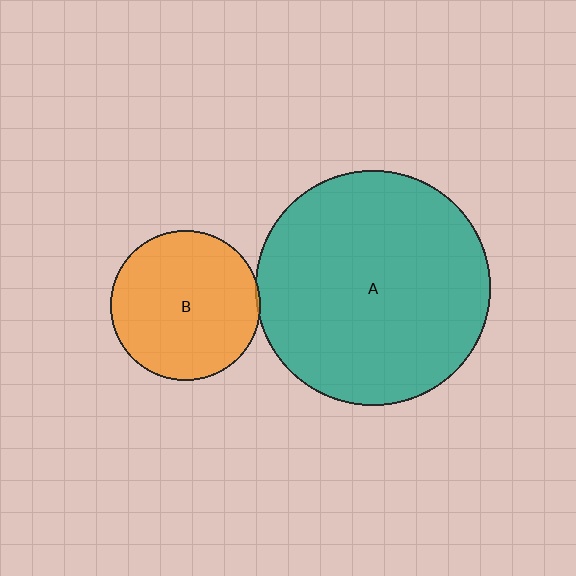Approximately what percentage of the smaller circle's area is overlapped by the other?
Approximately 5%.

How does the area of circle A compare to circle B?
Approximately 2.5 times.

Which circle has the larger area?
Circle A (teal).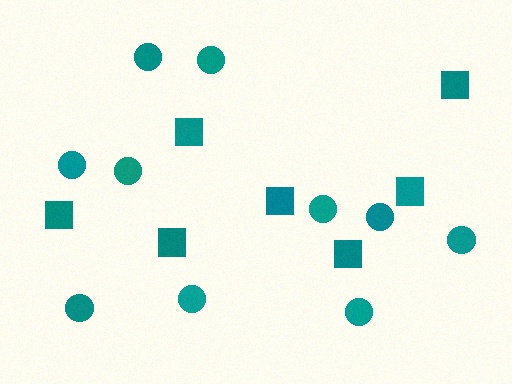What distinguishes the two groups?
There are 2 groups: one group of squares (7) and one group of circles (10).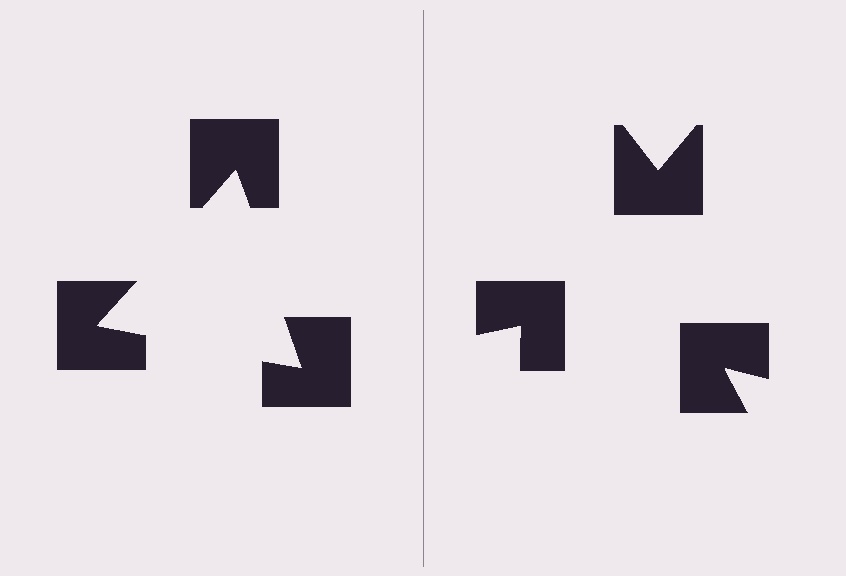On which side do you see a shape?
An illusory triangle appears on the left side. On the right side the wedge cuts are rotated, so no coherent shape forms.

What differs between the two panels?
The notched squares are positioned identically on both sides; only the wedge orientations differ. On the left they align to a triangle; on the right they are misaligned.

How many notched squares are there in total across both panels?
6 — 3 on each side.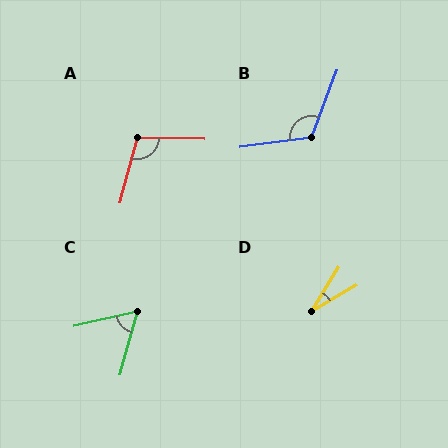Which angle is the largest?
B, at approximately 119 degrees.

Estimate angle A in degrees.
Approximately 104 degrees.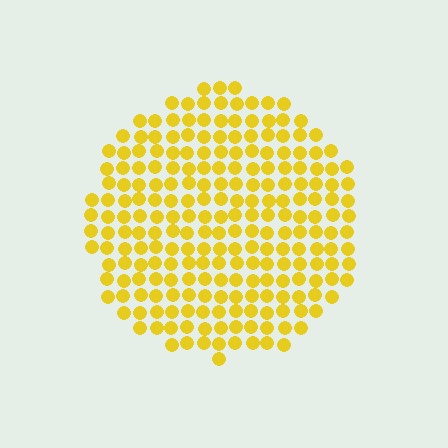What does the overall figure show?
The overall figure shows a circle.